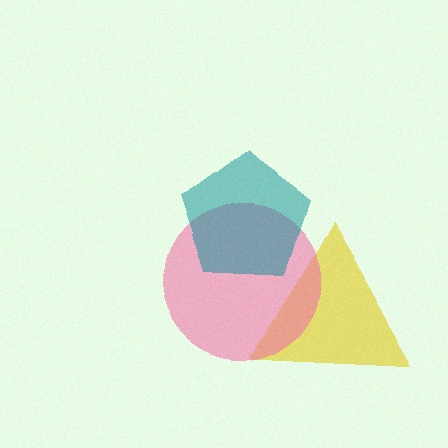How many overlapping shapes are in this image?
There are 3 overlapping shapes in the image.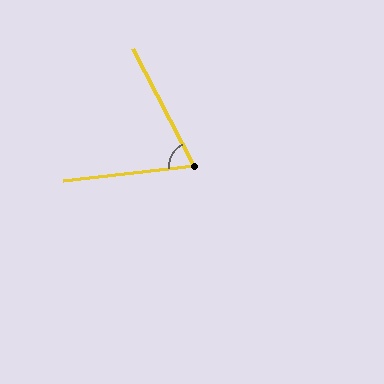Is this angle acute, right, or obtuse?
It is acute.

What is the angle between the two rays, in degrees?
Approximately 69 degrees.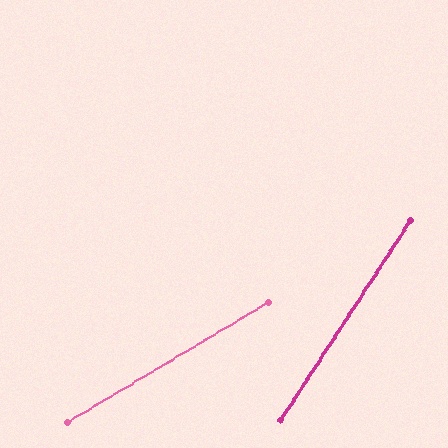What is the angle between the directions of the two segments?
Approximately 26 degrees.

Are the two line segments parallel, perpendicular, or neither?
Neither parallel nor perpendicular — they differ by about 26°.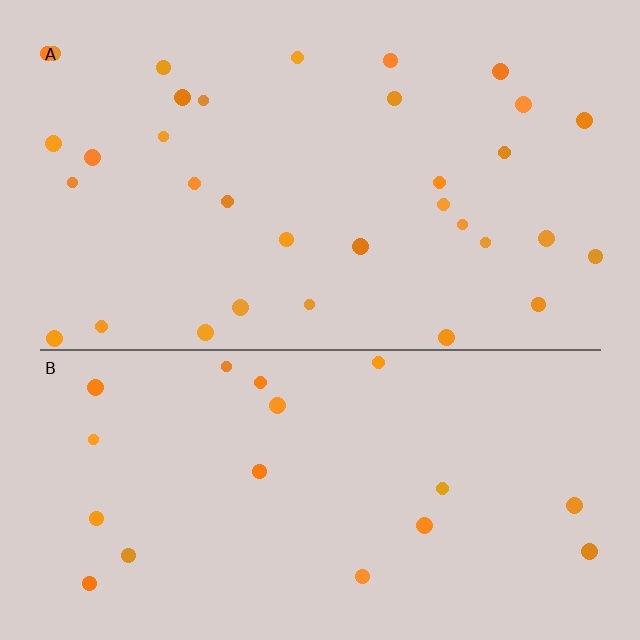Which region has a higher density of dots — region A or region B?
A (the top).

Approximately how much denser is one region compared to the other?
Approximately 1.8× — region A over region B.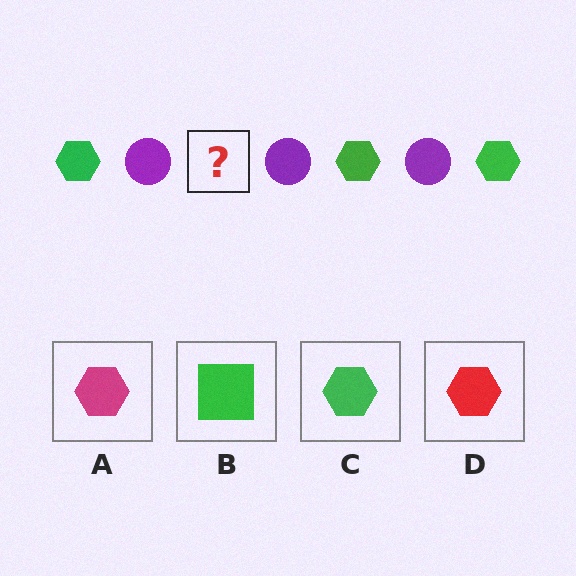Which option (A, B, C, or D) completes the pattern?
C.